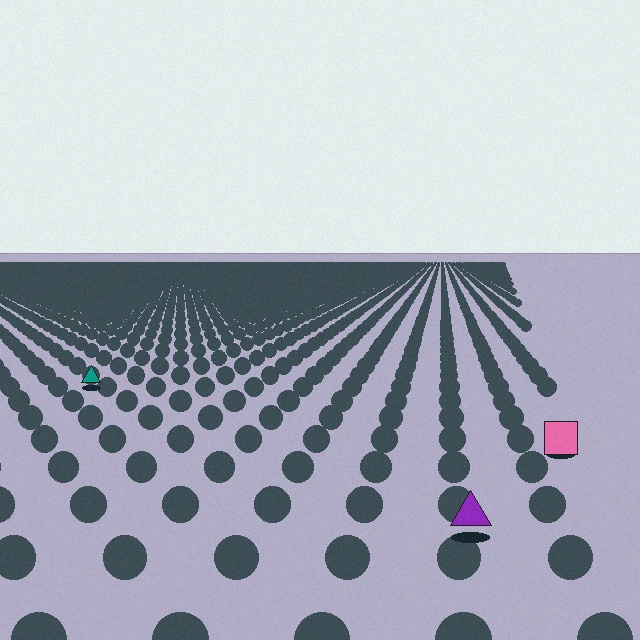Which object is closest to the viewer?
The purple triangle is closest. The texture marks near it are larger and more spread out.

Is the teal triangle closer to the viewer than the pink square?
No. The pink square is closer — you can tell from the texture gradient: the ground texture is coarser near it.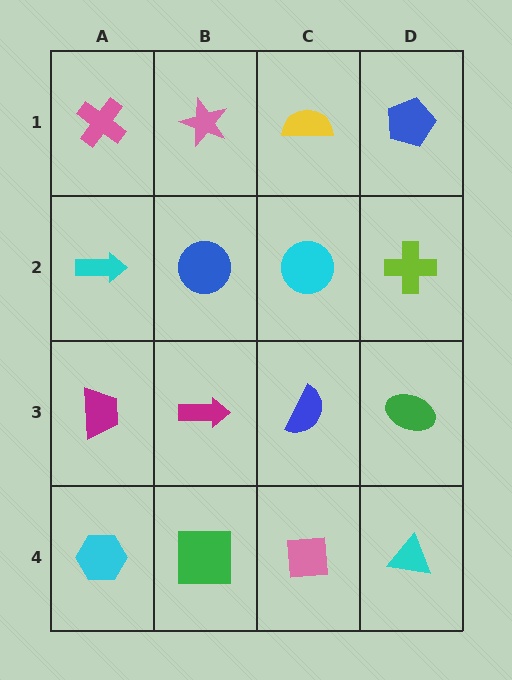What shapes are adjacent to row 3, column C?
A cyan circle (row 2, column C), a pink square (row 4, column C), a magenta arrow (row 3, column B), a green ellipse (row 3, column D).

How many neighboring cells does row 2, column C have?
4.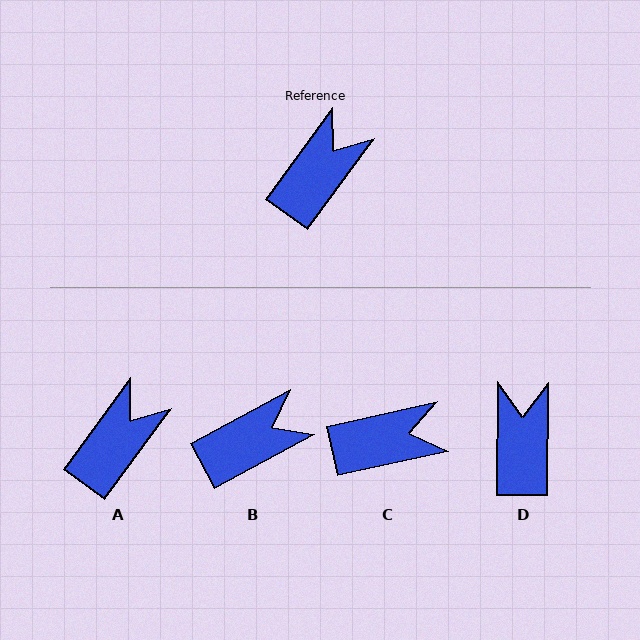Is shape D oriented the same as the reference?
No, it is off by about 36 degrees.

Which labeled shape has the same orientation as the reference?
A.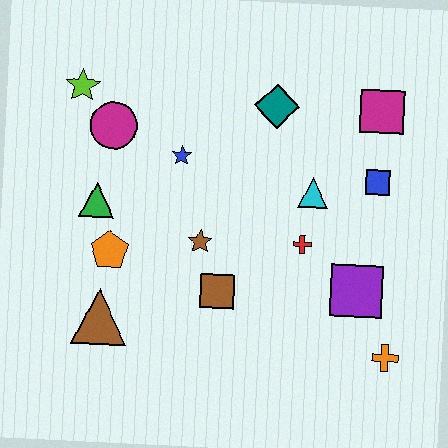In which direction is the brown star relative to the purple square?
The brown star is to the left of the purple square.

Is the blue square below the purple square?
No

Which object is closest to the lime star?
The magenta circle is closest to the lime star.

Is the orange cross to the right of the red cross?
Yes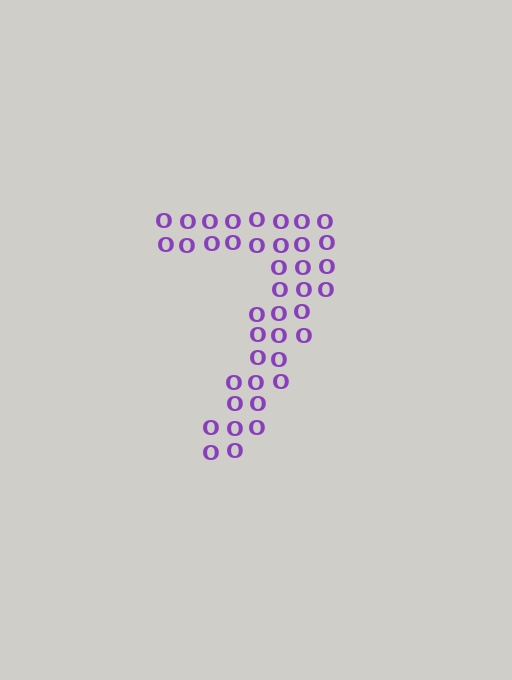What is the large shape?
The large shape is the digit 7.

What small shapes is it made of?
It is made of small letter O's.